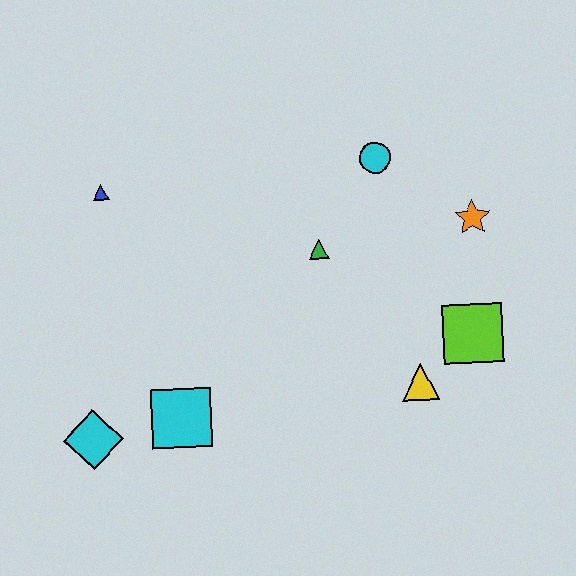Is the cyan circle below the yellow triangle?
No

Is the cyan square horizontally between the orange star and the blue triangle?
Yes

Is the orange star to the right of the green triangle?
Yes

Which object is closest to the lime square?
The yellow triangle is closest to the lime square.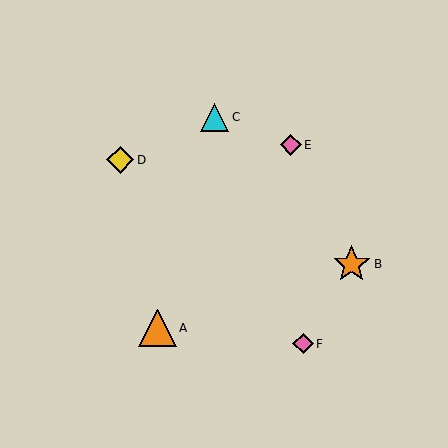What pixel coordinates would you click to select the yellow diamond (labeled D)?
Click at (120, 160) to select the yellow diamond D.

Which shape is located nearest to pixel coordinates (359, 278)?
The orange star (labeled B) at (352, 264) is nearest to that location.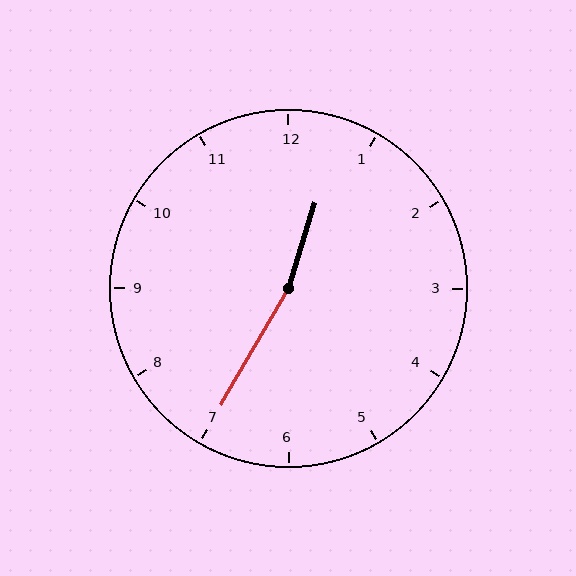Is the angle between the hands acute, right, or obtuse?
It is obtuse.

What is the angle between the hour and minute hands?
Approximately 168 degrees.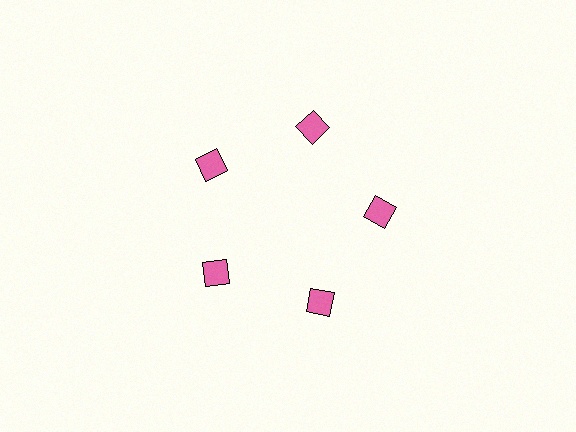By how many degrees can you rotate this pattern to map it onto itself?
The pattern maps onto itself every 72 degrees of rotation.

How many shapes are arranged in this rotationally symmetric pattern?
There are 5 shapes, arranged in 5 groups of 1.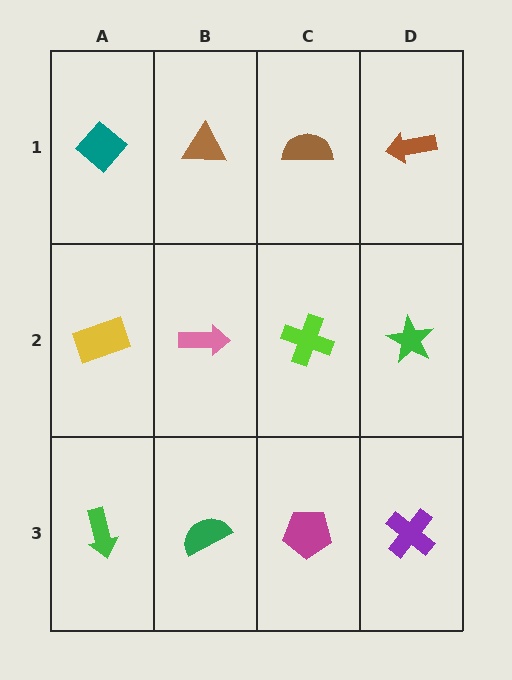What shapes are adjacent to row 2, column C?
A brown semicircle (row 1, column C), a magenta pentagon (row 3, column C), a pink arrow (row 2, column B), a green star (row 2, column D).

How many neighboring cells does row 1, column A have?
2.